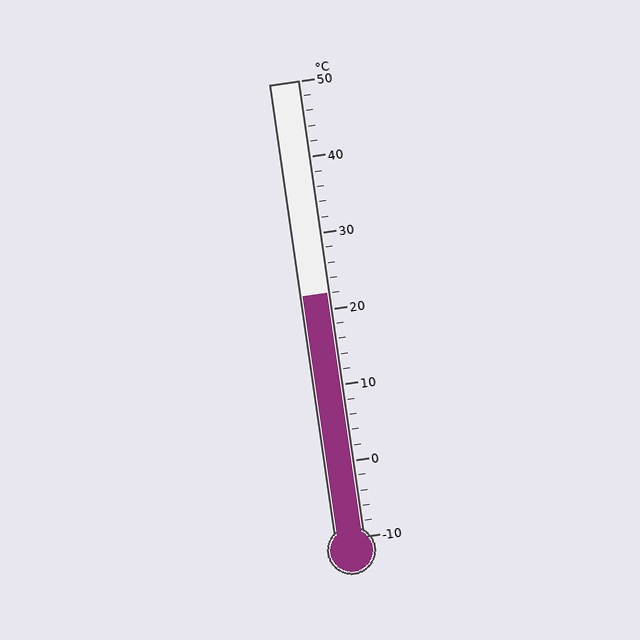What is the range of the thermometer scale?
The thermometer scale ranges from -10°C to 50°C.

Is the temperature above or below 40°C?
The temperature is below 40°C.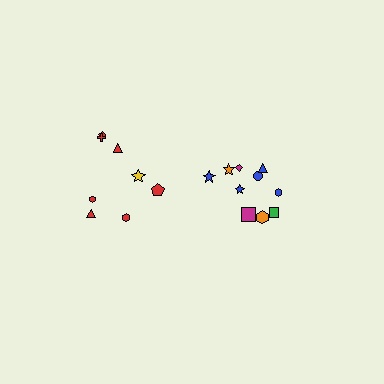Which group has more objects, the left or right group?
The right group.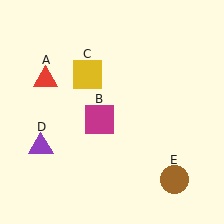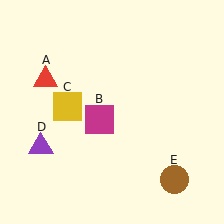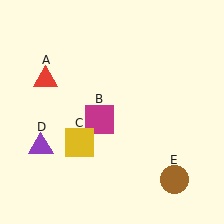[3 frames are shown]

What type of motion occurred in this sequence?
The yellow square (object C) rotated counterclockwise around the center of the scene.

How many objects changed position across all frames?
1 object changed position: yellow square (object C).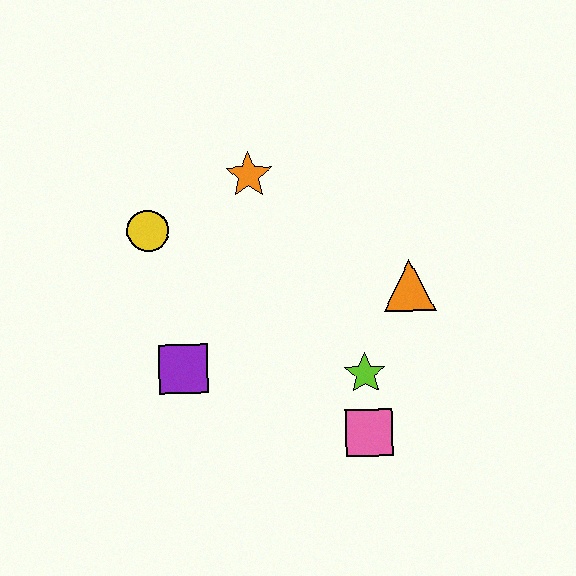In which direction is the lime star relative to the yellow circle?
The lime star is to the right of the yellow circle.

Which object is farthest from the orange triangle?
The yellow circle is farthest from the orange triangle.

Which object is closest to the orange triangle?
The lime star is closest to the orange triangle.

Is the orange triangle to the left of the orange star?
No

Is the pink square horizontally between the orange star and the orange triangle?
Yes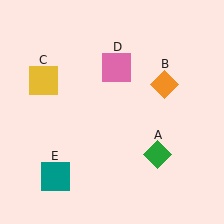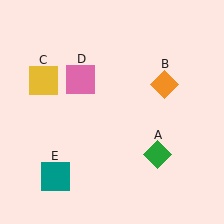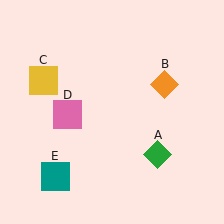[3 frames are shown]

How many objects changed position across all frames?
1 object changed position: pink square (object D).